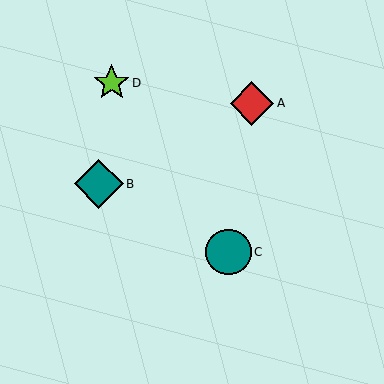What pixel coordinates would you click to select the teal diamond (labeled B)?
Click at (99, 184) to select the teal diamond B.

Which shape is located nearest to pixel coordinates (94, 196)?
The teal diamond (labeled B) at (99, 184) is nearest to that location.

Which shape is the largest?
The teal diamond (labeled B) is the largest.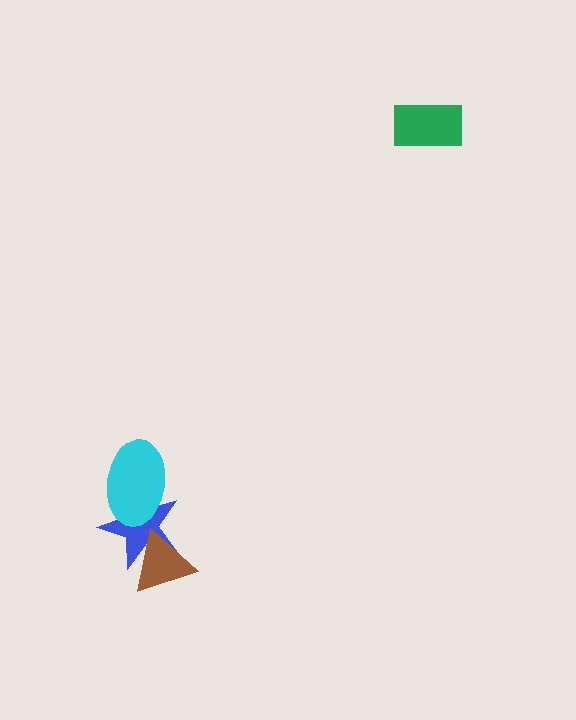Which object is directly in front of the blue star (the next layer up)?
The brown triangle is directly in front of the blue star.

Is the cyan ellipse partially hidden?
No, no other shape covers it.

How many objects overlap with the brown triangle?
1 object overlaps with the brown triangle.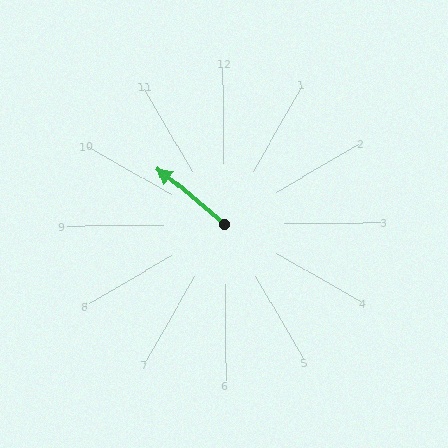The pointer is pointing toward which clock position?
Roughly 10 o'clock.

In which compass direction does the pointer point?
Northwest.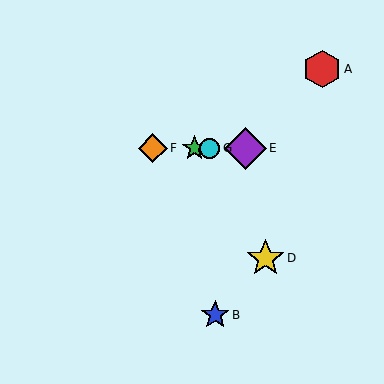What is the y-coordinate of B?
Object B is at y≈315.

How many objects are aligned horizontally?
4 objects (C, E, F, G) are aligned horizontally.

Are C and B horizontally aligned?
No, C is at y≈148 and B is at y≈315.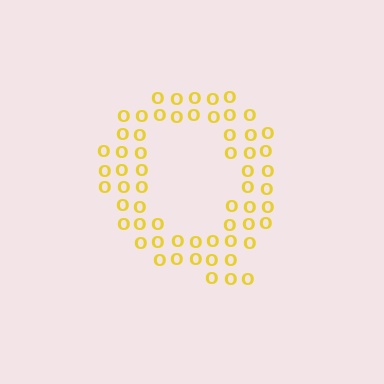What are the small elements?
The small elements are letter O's.